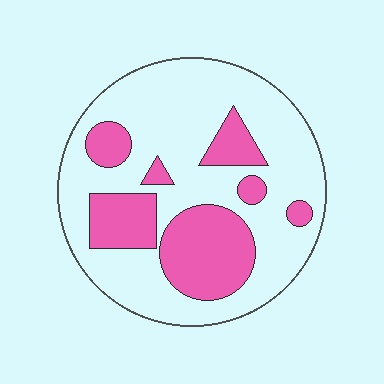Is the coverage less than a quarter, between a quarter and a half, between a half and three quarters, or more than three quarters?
Between a quarter and a half.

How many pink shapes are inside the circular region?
7.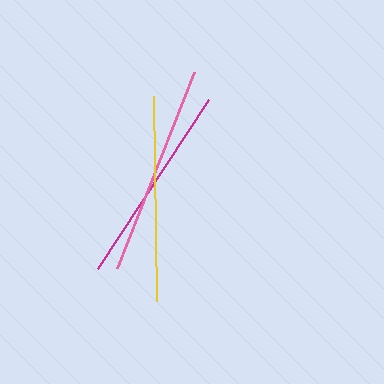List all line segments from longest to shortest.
From longest to shortest: pink, yellow, magenta.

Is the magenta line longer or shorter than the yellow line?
The yellow line is longer than the magenta line.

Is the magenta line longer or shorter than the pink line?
The pink line is longer than the magenta line.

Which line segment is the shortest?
The magenta line is the shortest at approximately 203 pixels.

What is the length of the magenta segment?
The magenta segment is approximately 203 pixels long.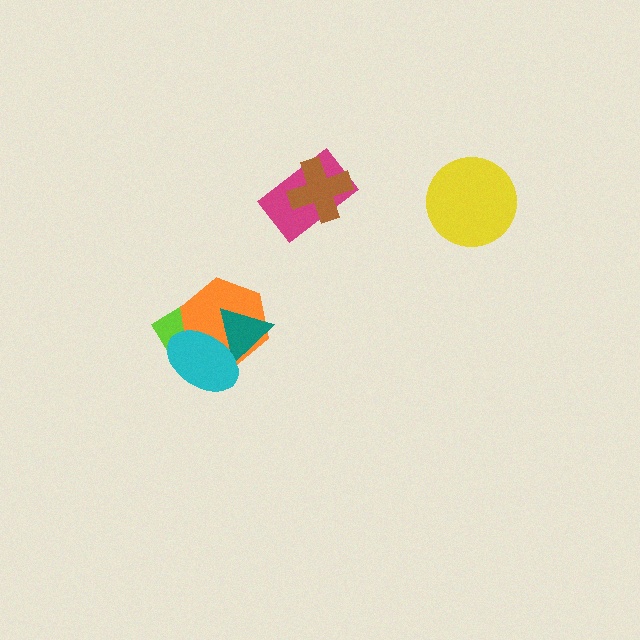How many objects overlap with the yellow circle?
0 objects overlap with the yellow circle.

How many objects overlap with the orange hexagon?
3 objects overlap with the orange hexagon.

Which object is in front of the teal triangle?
The cyan ellipse is in front of the teal triangle.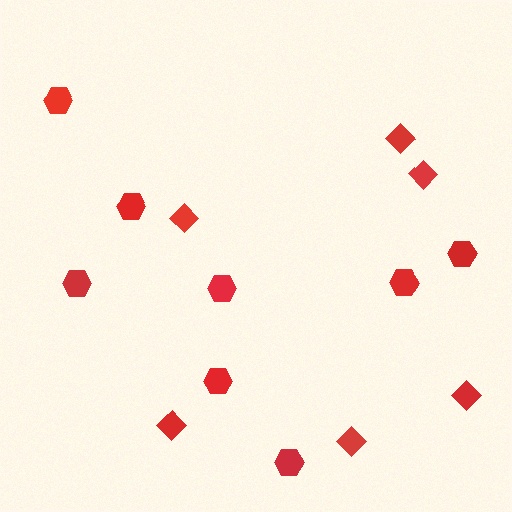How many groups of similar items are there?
There are 2 groups: one group of hexagons (8) and one group of diamonds (6).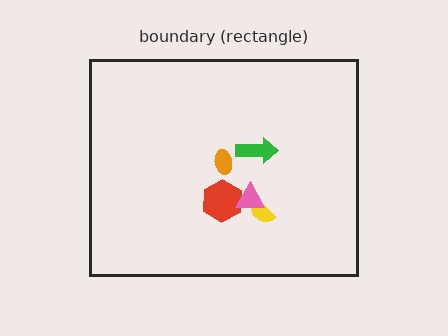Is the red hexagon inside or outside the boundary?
Inside.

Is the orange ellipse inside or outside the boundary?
Inside.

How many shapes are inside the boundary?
5 inside, 0 outside.